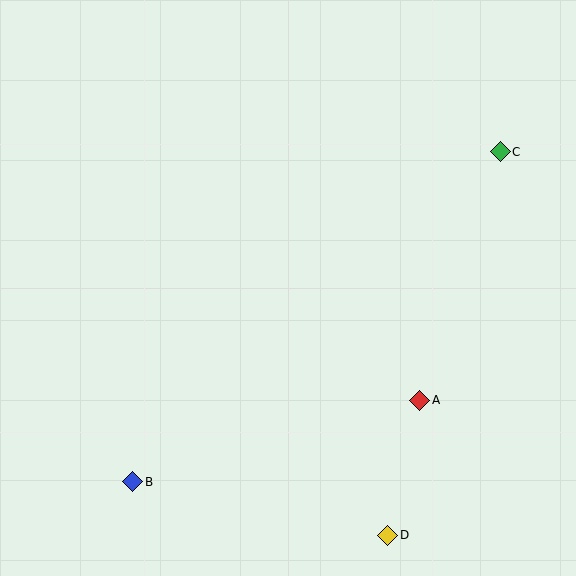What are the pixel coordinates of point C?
Point C is at (500, 152).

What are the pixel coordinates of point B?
Point B is at (133, 482).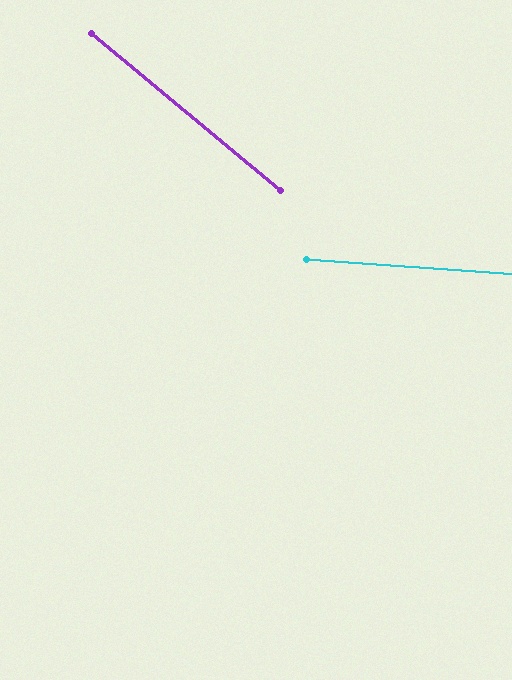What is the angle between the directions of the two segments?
Approximately 35 degrees.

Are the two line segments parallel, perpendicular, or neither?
Neither parallel nor perpendicular — they differ by about 35°.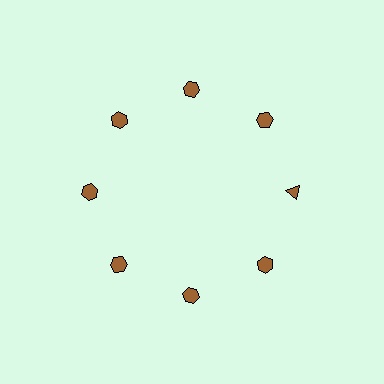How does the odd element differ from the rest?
It has a different shape: triangle instead of hexagon.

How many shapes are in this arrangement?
There are 8 shapes arranged in a ring pattern.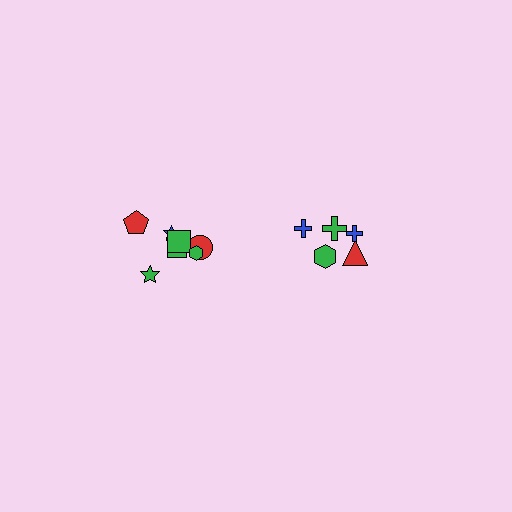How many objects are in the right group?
There are 5 objects.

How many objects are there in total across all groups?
There are 12 objects.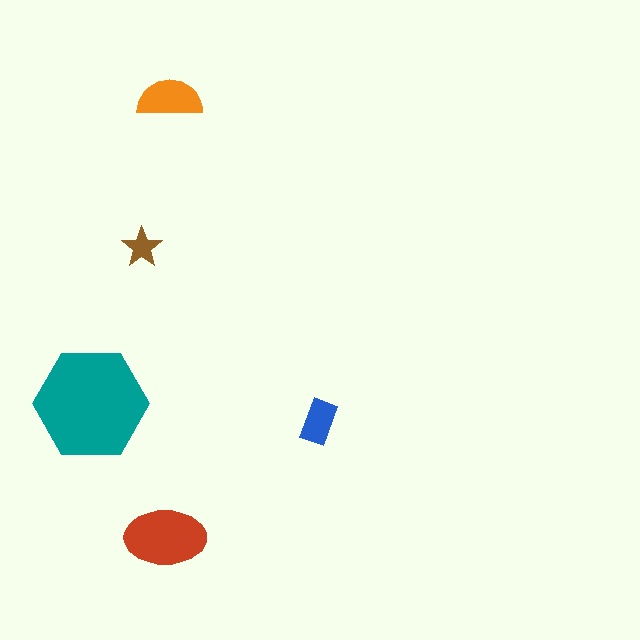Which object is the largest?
The teal hexagon.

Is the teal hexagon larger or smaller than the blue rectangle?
Larger.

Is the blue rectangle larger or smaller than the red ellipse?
Smaller.